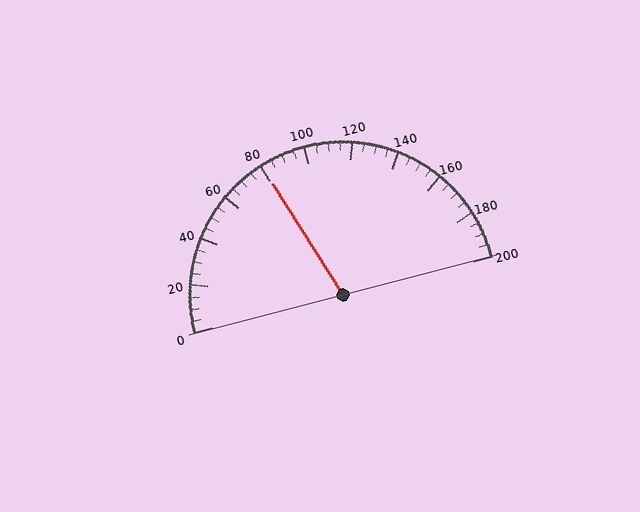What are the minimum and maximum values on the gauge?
The gauge ranges from 0 to 200.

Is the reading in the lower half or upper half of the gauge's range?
The reading is in the lower half of the range (0 to 200).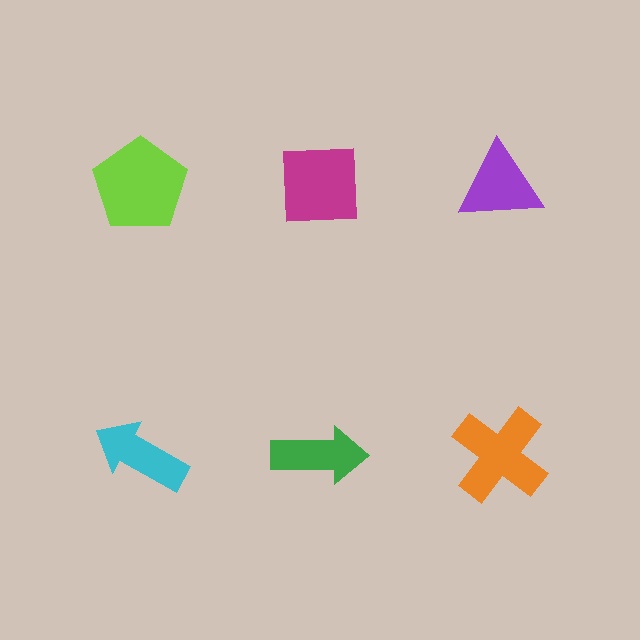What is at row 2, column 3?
An orange cross.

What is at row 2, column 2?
A green arrow.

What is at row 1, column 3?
A purple triangle.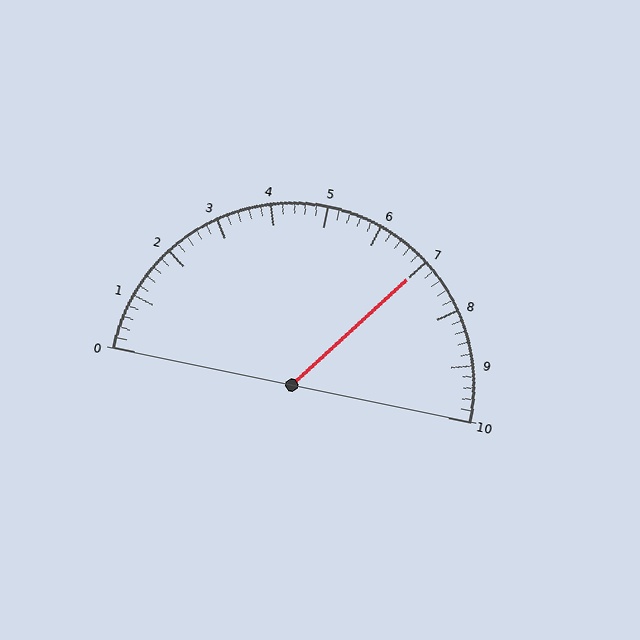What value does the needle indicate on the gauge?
The needle indicates approximately 7.0.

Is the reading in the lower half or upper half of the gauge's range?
The reading is in the upper half of the range (0 to 10).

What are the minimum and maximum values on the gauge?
The gauge ranges from 0 to 10.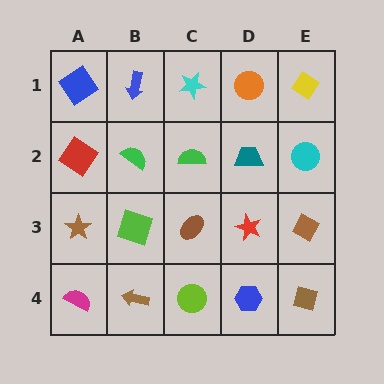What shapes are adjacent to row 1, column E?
A cyan circle (row 2, column E), an orange circle (row 1, column D).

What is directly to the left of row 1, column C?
A blue arrow.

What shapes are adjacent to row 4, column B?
A lime square (row 3, column B), a magenta semicircle (row 4, column A), a lime circle (row 4, column C).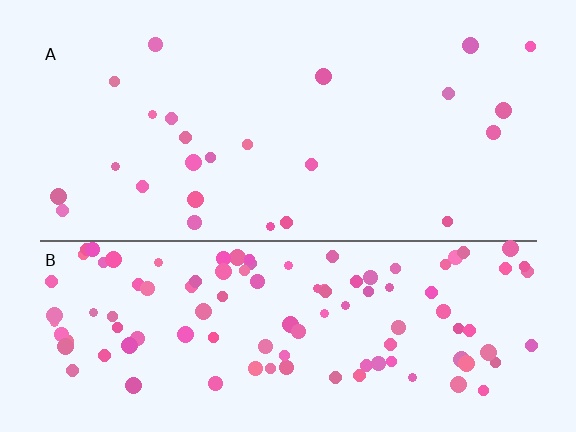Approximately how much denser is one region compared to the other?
Approximately 4.5× — region B over region A.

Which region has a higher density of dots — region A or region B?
B (the bottom).